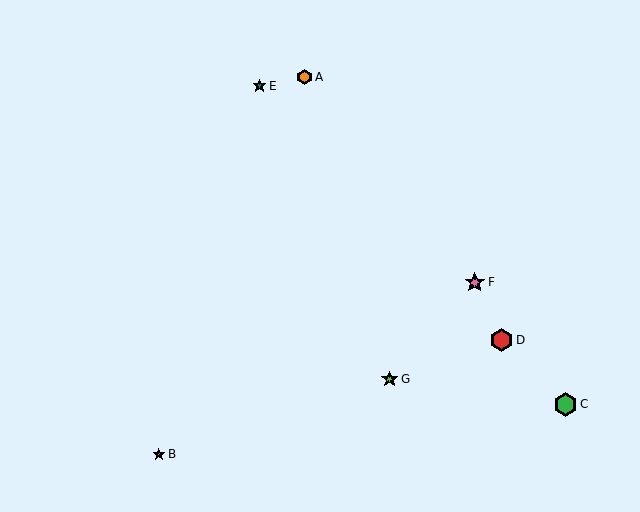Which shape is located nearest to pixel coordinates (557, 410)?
The green hexagon (labeled C) at (565, 404) is nearest to that location.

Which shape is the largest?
The green hexagon (labeled C) is the largest.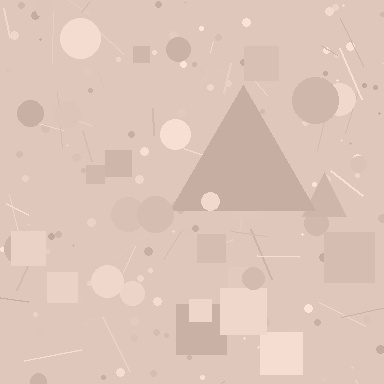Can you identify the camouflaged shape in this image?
The camouflaged shape is a triangle.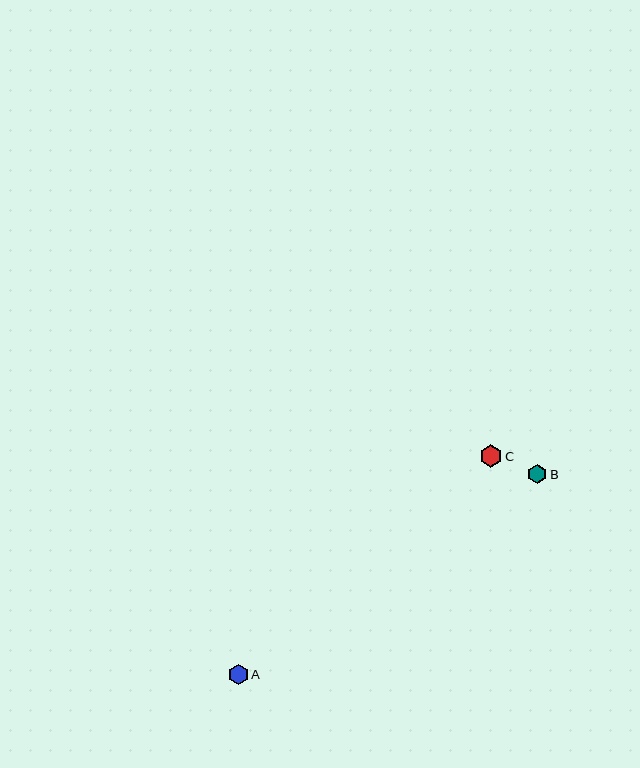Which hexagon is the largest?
Hexagon C is the largest with a size of approximately 23 pixels.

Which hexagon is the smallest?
Hexagon B is the smallest with a size of approximately 19 pixels.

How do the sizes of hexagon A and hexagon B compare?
Hexagon A and hexagon B are approximately the same size.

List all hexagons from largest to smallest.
From largest to smallest: C, A, B.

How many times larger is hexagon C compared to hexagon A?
Hexagon C is approximately 1.1 times the size of hexagon A.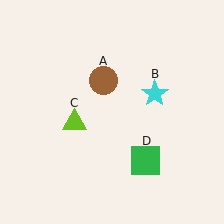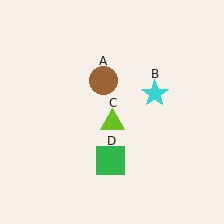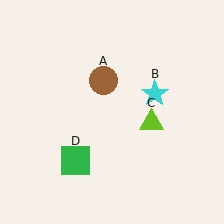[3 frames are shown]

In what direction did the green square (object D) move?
The green square (object D) moved left.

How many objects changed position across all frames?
2 objects changed position: lime triangle (object C), green square (object D).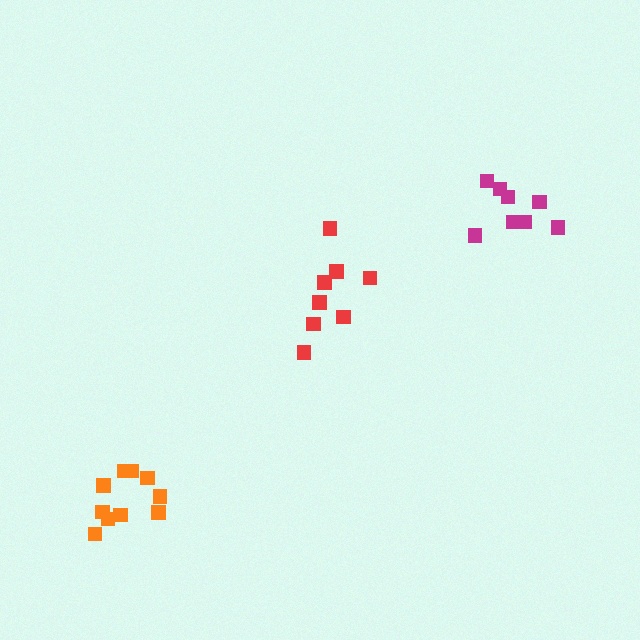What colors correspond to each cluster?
The clusters are colored: red, magenta, orange.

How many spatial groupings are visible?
There are 3 spatial groupings.